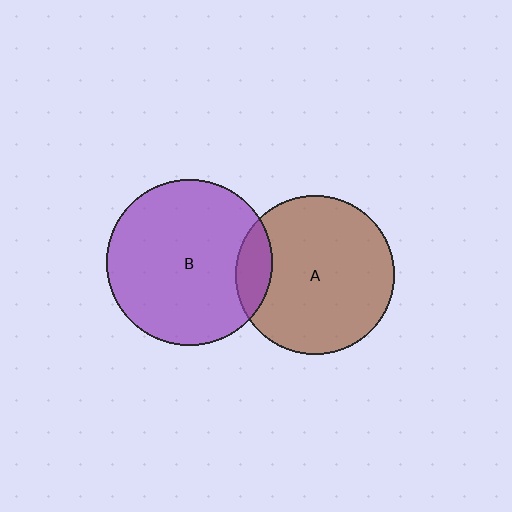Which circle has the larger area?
Circle B (purple).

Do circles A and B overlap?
Yes.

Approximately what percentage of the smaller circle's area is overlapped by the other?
Approximately 15%.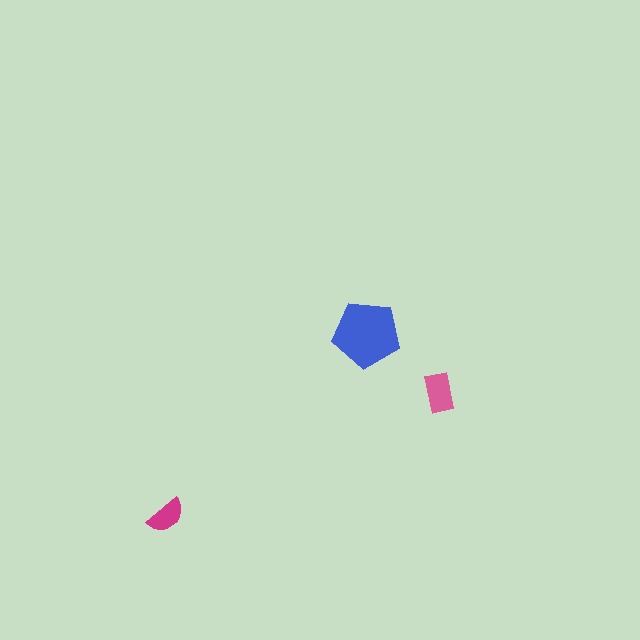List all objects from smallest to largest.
The magenta semicircle, the pink rectangle, the blue pentagon.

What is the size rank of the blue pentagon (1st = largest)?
1st.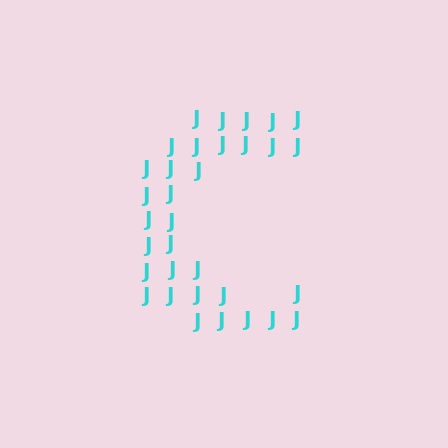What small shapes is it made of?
It is made of small letter J's.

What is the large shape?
The large shape is the letter C.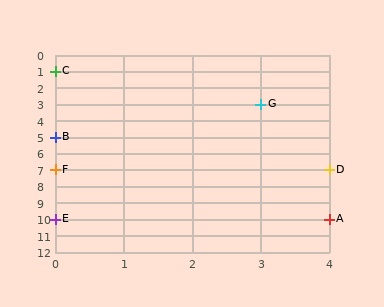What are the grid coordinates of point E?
Point E is at grid coordinates (0, 10).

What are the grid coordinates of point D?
Point D is at grid coordinates (4, 7).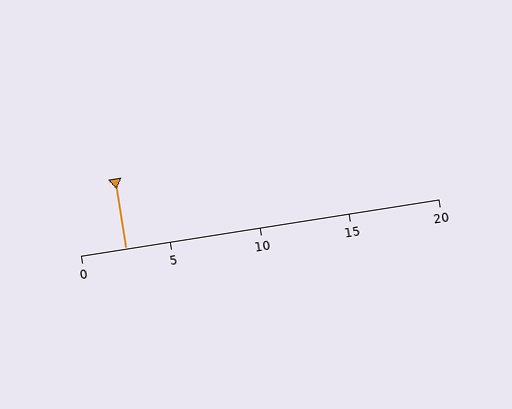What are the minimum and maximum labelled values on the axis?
The axis runs from 0 to 20.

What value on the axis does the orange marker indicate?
The marker indicates approximately 2.5.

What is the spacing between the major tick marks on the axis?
The major ticks are spaced 5 apart.